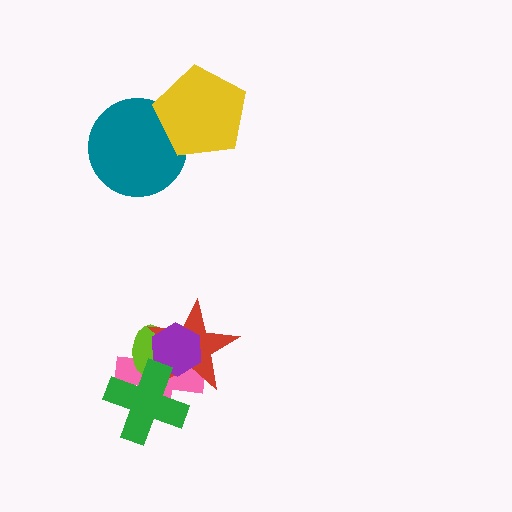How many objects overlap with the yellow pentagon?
1 object overlaps with the yellow pentagon.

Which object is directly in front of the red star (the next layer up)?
The purple hexagon is directly in front of the red star.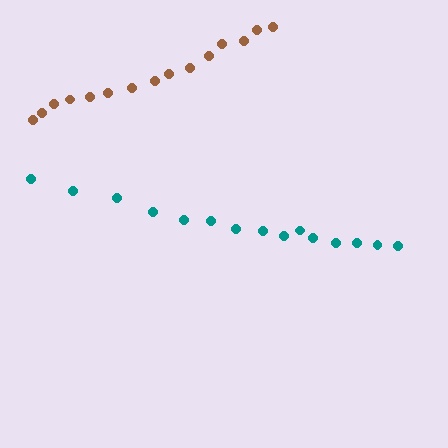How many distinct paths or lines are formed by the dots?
There are 2 distinct paths.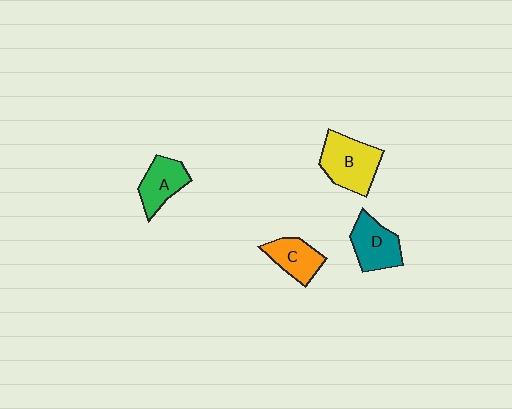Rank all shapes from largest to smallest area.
From largest to smallest: B (yellow), D (teal), A (green), C (orange).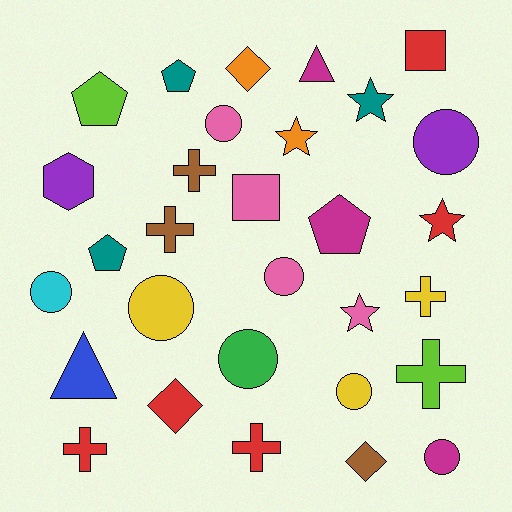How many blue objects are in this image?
There is 1 blue object.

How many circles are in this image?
There are 8 circles.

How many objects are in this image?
There are 30 objects.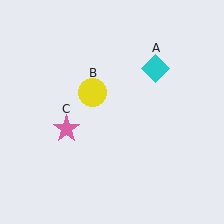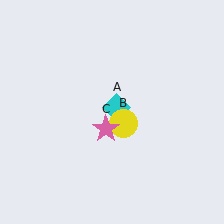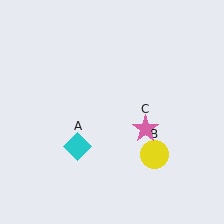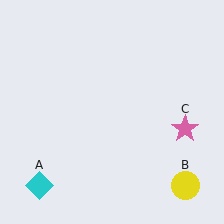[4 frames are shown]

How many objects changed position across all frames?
3 objects changed position: cyan diamond (object A), yellow circle (object B), pink star (object C).